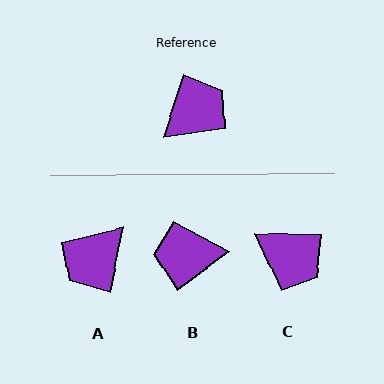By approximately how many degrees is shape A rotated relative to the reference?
Approximately 174 degrees clockwise.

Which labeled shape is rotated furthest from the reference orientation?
A, about 174 degrees away.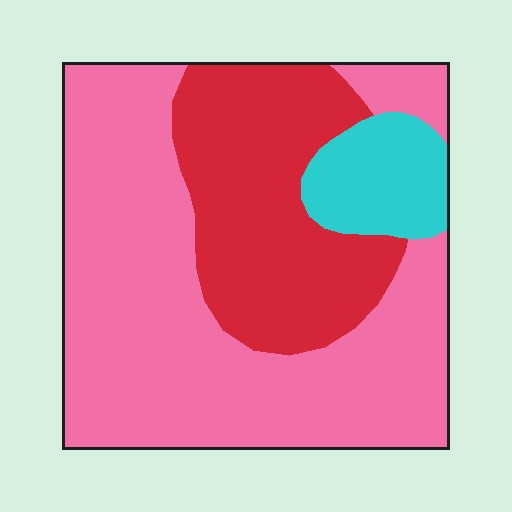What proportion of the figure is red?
Red takes up about one third (1/3) of the figure.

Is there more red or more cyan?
Red.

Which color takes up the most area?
Pink, at roughly 60%.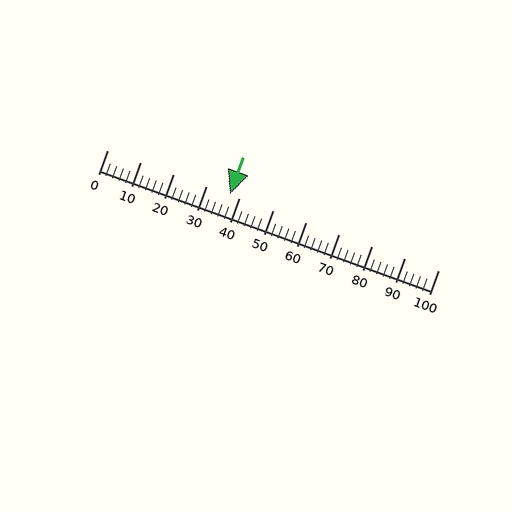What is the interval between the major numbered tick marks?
The major tick marks are spaced 10 units apart.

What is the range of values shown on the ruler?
The ruler shows values from 0 to 100.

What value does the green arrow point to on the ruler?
The green arrow points to approximately 37.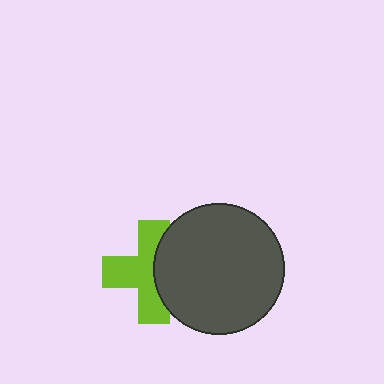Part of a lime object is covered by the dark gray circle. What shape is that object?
It is a cross.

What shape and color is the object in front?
The object in front is a dark gray circle.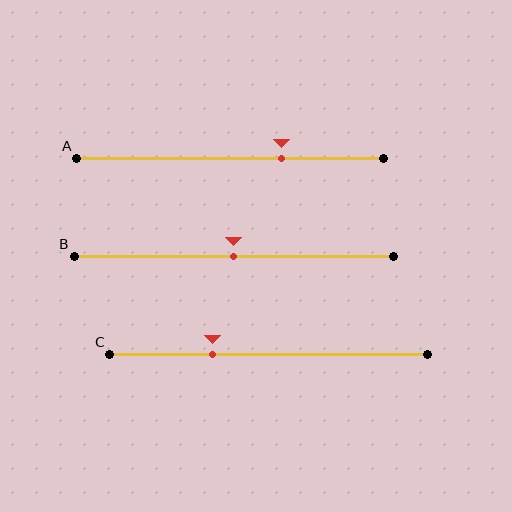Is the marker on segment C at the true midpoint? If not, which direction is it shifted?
No, the marker on segment C is shifted to the left by about 18% of the segment length.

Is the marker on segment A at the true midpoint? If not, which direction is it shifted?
No, the marker on segment A is shifted to the right by about 17% of the segment length.